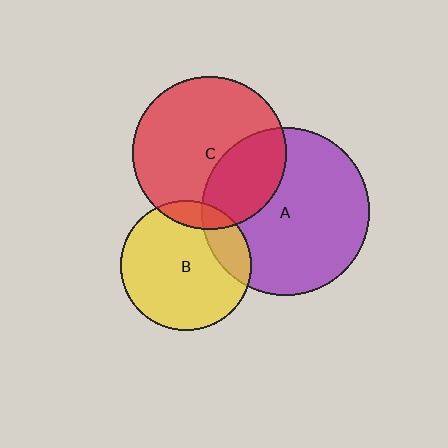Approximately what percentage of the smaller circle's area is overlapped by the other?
Approximately 10%.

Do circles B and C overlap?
Yes.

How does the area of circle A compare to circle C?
Approximately 1.2 times.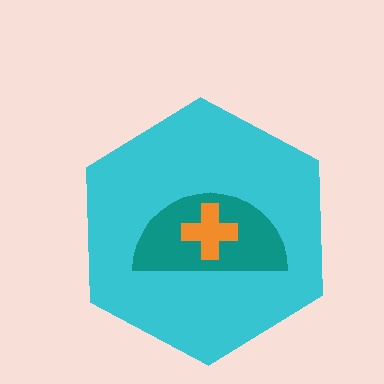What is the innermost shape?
The orange cross.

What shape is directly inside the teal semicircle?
The orange cross.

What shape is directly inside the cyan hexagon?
The teal semicircle.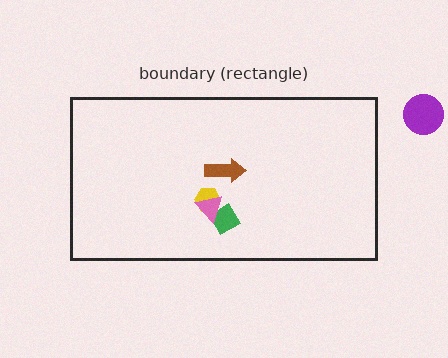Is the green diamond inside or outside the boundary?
Inside.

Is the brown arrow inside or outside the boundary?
Inside.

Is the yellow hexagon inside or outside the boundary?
Inside.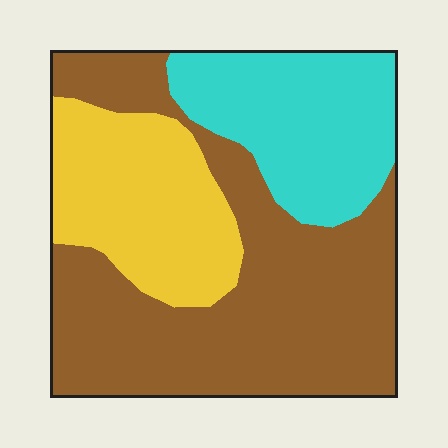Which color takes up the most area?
Brown, at roughly 50%.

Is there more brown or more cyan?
Brown.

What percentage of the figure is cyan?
Cyan takes up about one quarter (1/4) of the figure.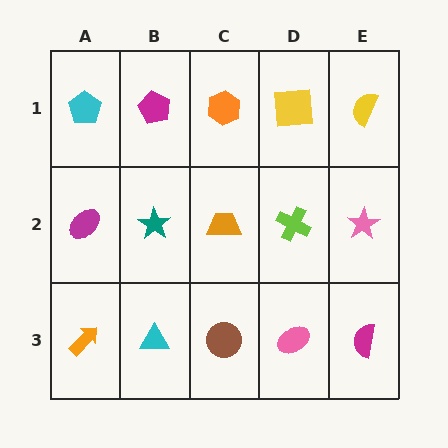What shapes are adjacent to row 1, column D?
A lime cross (row 2, column D), an orange hexagon (row 1, column C), a yellow semicircle (row 1, column E).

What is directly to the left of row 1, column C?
A magenta pentagon.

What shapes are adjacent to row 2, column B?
A magenta pentagon (row 1, column B), a cyan triangle (row 3, column B), a magenta ellipse (row 2, column A), an orange trapezoid (row 2, column C).